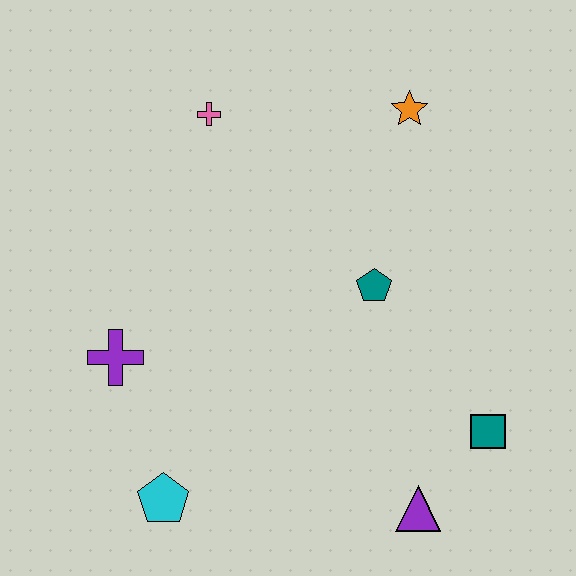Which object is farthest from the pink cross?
The purple triangle is farthest from the pink cross.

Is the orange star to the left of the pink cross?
No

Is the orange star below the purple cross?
No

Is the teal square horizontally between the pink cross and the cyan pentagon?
No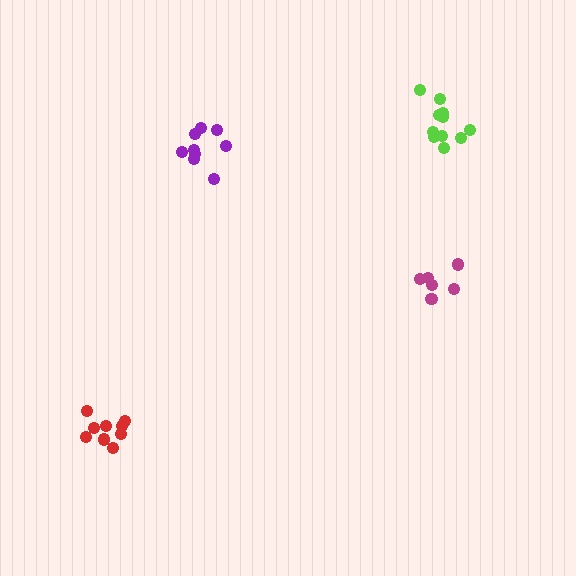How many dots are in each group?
Group 1: 11 dots, Group 2: 9 dots, Group 3: 6 dots, Group 4: 9 dots (35 total).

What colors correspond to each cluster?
The clusters are colored: lime, red, magenta, purple.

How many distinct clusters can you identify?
There are 4 distinct clusters.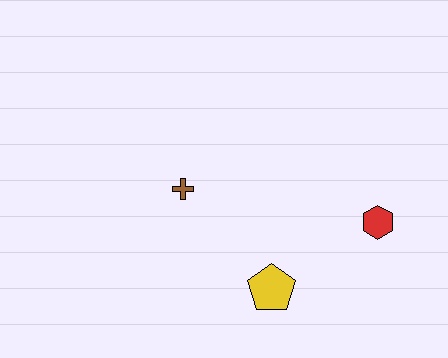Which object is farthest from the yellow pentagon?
The brown cross is farthest from the yellow pentagon.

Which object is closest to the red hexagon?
The yellow pentagon is closest to the red hexagon.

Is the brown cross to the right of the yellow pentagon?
No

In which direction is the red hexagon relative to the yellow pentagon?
The red hexagon is to the right of the yellow pentagon.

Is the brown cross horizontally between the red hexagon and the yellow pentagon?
No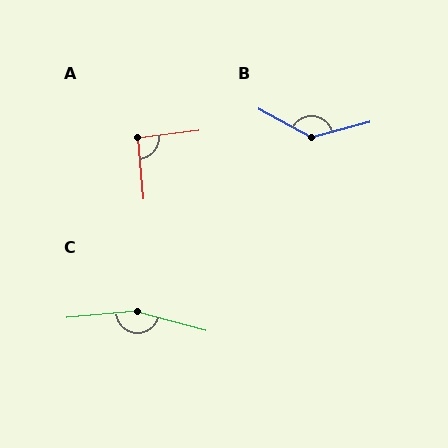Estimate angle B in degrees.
Approximately 137 degrees.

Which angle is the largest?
C, at approximately 159 degrees.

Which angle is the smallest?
A, at approximately 92 degrees.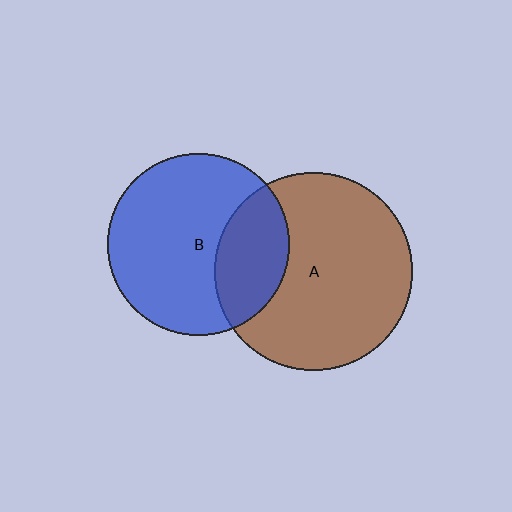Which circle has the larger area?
Circle A (brown).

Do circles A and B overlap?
Yes.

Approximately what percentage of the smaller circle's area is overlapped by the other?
Approximately 30%.